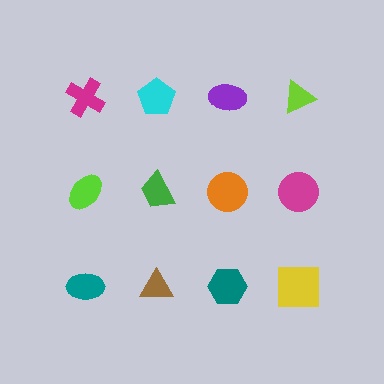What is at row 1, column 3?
A purple ellipse.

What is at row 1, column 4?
A lime triangle.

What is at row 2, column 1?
A lime ellipse.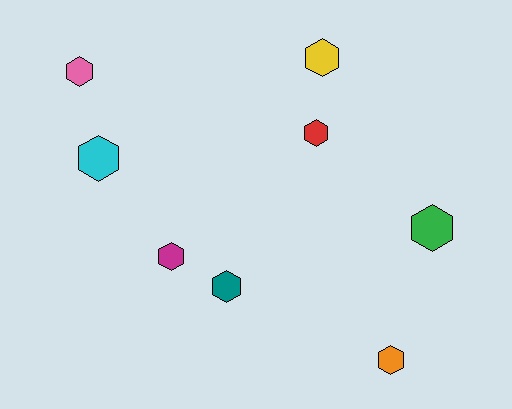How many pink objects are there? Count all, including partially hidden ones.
There is 1 pink object.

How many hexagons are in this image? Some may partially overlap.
There are 8 hexagons.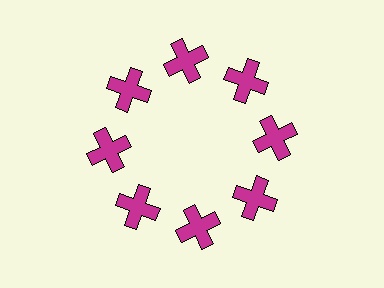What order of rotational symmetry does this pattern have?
This pattern has 8-fold rotational symmetry.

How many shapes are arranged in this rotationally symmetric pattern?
There are 8 shapes, arranged in 8 groups of 1.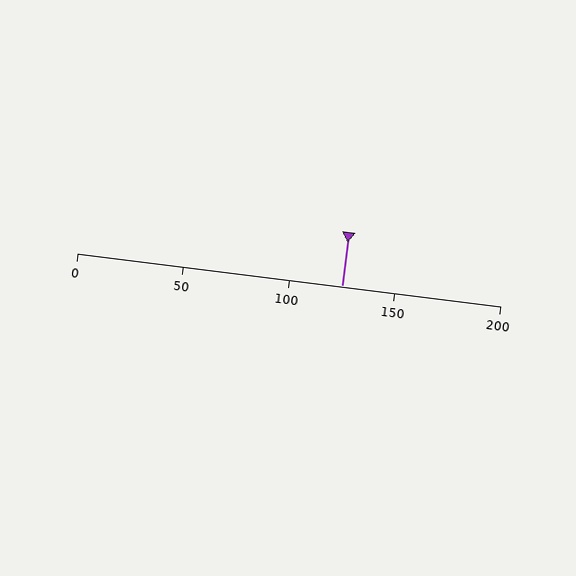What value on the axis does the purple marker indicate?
The marker indicates approximately 125.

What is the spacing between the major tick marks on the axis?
The major ticks are spaced 50 apart.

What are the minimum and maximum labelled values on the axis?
The axis runs from 0 to 200.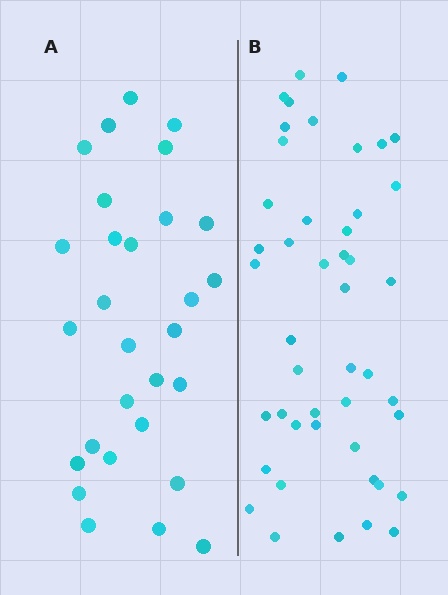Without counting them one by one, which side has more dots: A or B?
Region B (the right region) has more dots.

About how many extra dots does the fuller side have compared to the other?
Region B has approximately 15 more dots than region A.